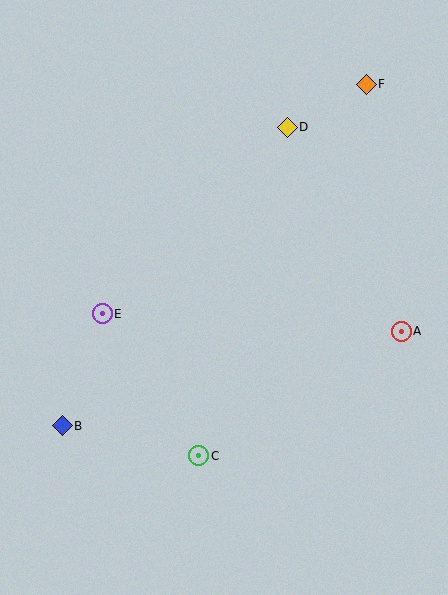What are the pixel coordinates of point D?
Point D is at (287, 127).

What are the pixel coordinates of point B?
Point B is at (62, 426).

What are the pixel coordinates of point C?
Point C is at (199, 456).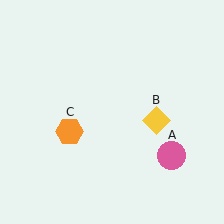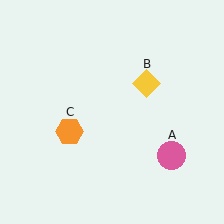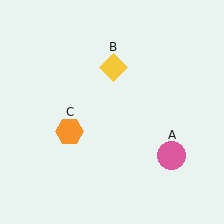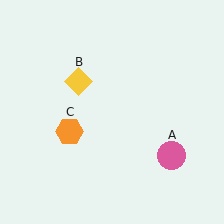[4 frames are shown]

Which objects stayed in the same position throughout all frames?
Pink circle (object A) and orange hexagon (object C) remained stationary.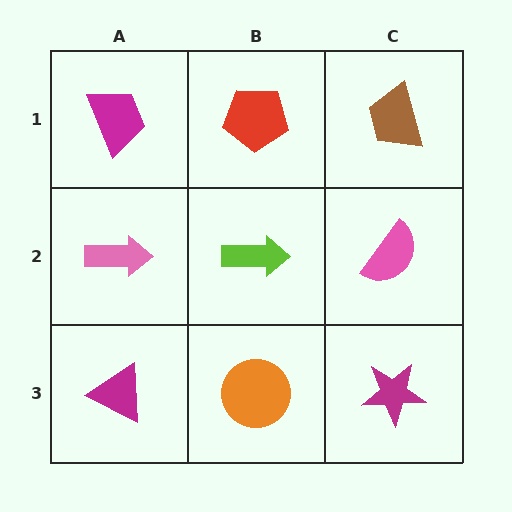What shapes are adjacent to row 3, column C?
A pink semicircle (row 2, column C), an orange circle (row 3, column B).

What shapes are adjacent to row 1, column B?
A lime arrow (row 2, column B), a magenta trapezoid (row 1, column A), a brown trapezoid (row 1, column C).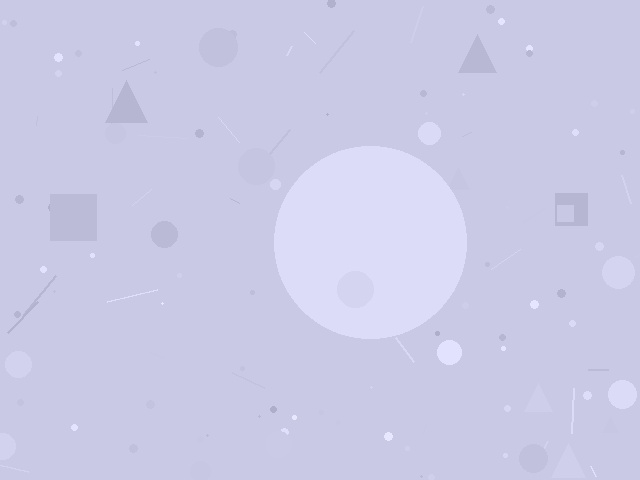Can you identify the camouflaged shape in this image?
The camouflaged shape is a circle.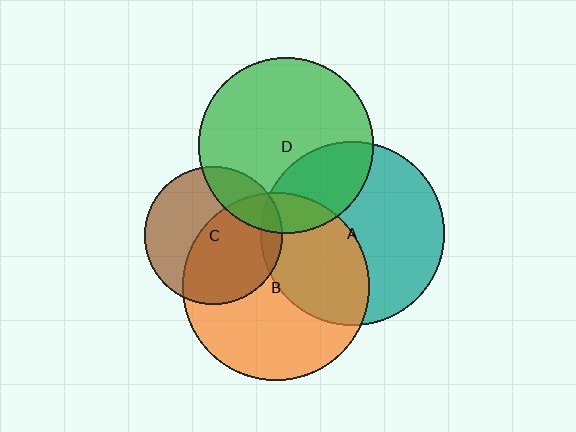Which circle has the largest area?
Circle B (orange).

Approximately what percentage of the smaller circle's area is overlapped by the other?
Approximately 55%.